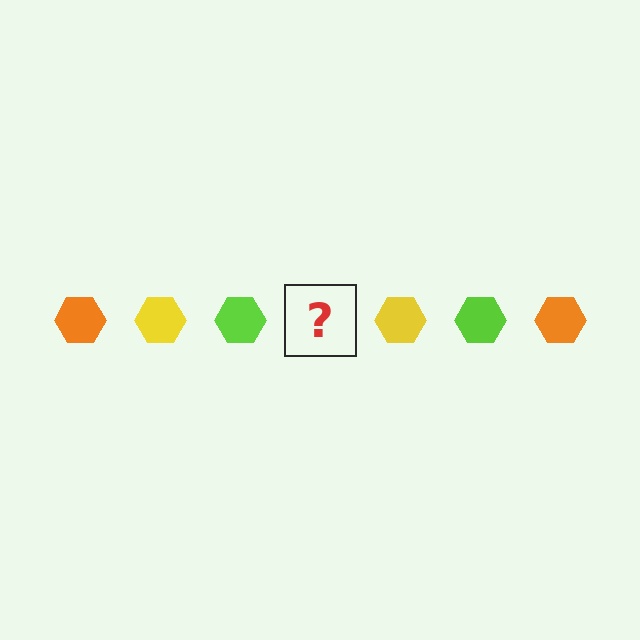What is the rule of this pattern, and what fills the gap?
The rule is that the pattern cycles through orange, yellow, lime hexagons. The gap should be filled with an orange hexagon.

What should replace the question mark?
The question mark should be replaced with an orange hexagon.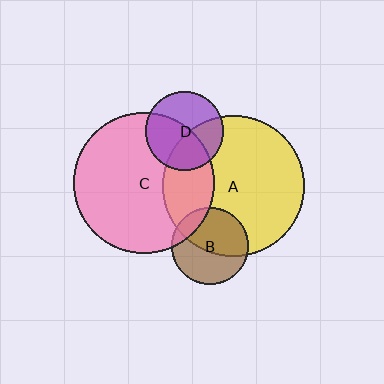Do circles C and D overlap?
Yes.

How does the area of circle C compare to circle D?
Approximately 3.2 times.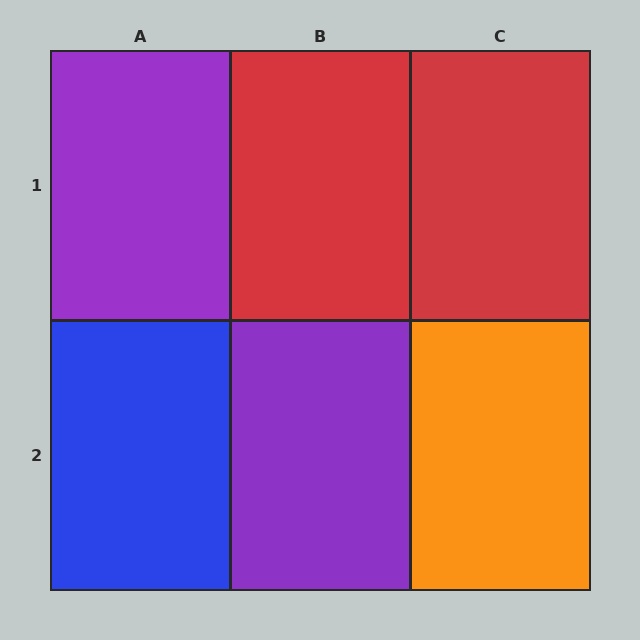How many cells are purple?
2 cells are purple.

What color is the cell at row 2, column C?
Orange.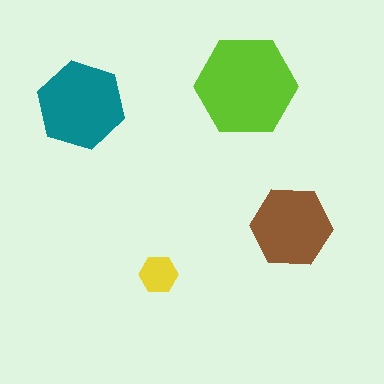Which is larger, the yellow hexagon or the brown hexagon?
The brown one.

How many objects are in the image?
There are 4 objects in the image.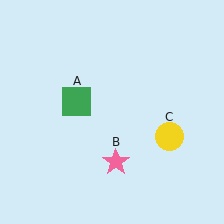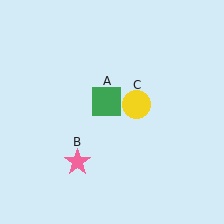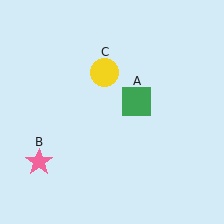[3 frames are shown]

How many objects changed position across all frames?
3 objects changed position: green square (object A), pink star (object B), yellow circle (object C).